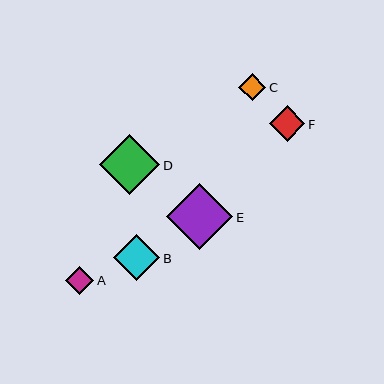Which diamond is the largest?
Diamond E is the largest with a size of approximately 66 pixels.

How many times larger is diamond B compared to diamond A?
Diamond B is approximately 1.6 times the size of diamond A.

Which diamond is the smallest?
Diamond C is the smallest with a size of approximately 27 pixels.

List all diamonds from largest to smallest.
From largest to smallest: E, D, B, F, A, C.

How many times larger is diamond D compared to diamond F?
Diamond D is approximately 1.7 times the size of diamond F.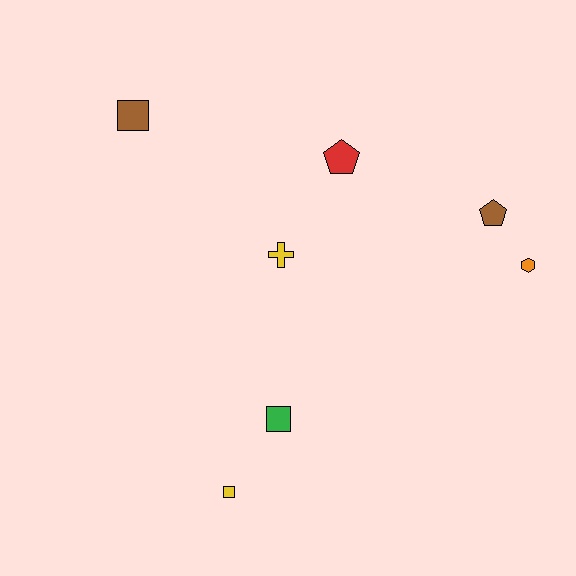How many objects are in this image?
There are 7 objects.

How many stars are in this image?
There are no stars.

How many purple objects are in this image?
There are no purple objects.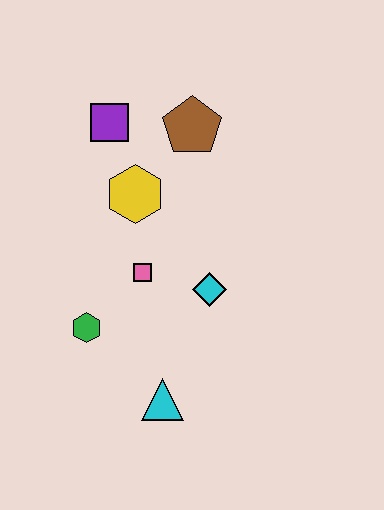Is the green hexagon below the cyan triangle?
No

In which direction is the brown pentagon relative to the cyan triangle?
The brown pentagon is above the cyan triangle.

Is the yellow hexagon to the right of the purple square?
Yes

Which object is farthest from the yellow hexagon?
The cyan triangle is farthest from the yellow hexagon.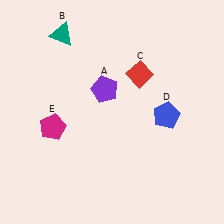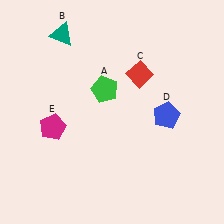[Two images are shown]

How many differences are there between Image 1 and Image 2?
There is 1 difference between the two images.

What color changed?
The pentagon (A) changed from purple in Image 1 to green in Image 2.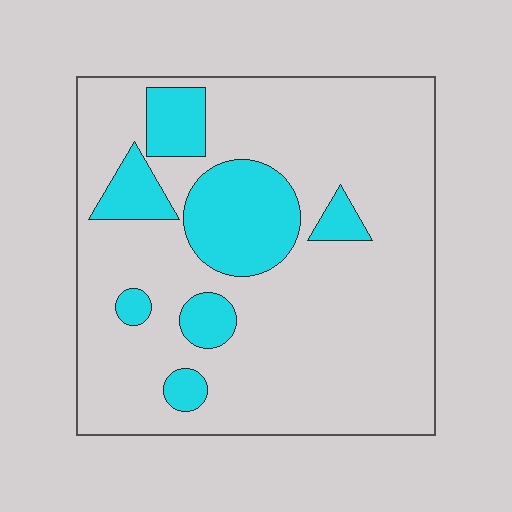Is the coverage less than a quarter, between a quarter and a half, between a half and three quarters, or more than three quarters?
Less than a quarter.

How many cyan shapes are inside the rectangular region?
7.